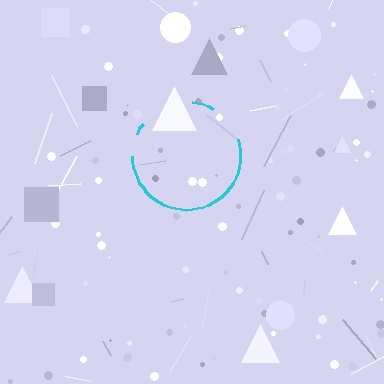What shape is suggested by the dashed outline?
The dashed outline suggests a circle.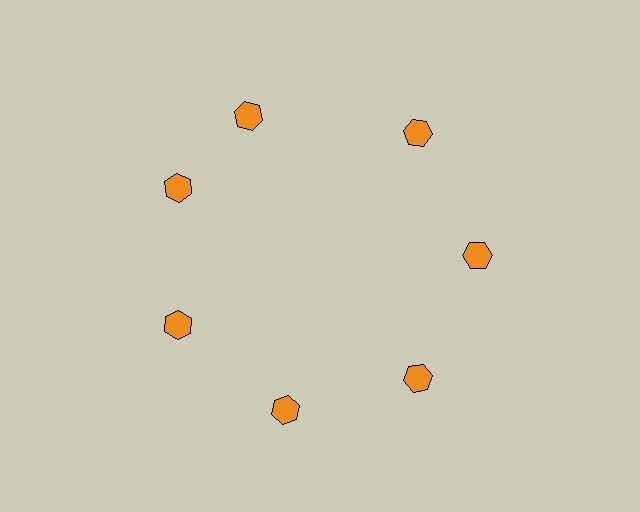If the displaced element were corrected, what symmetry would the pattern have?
It would have 7-fold rotational symmetry — the pattern would map onto itself every 51 degrees.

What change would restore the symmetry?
The symmetry would be restored by rotating it back into even spacing with its neighbors so that all 7 hexagons sit at equal angles and equal distance from the center.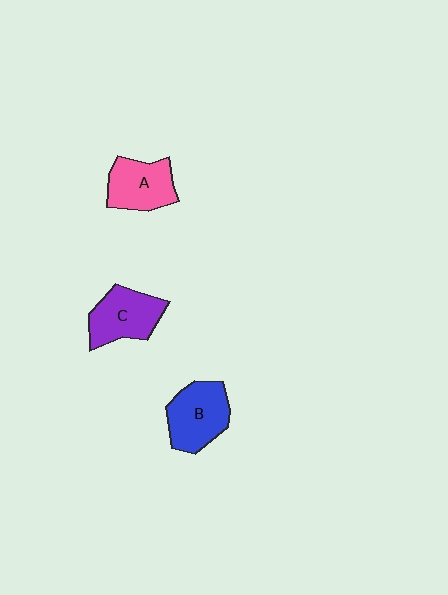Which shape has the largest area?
Shape B (blue).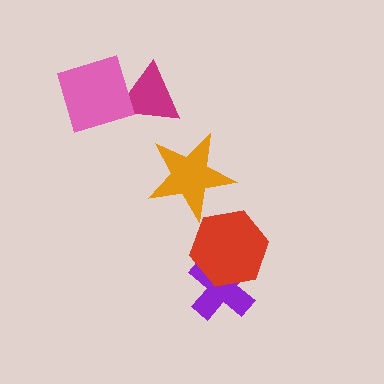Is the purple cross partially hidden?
Yes, it is partially covered by another shape.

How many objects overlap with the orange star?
0 objects overlap with the orange star.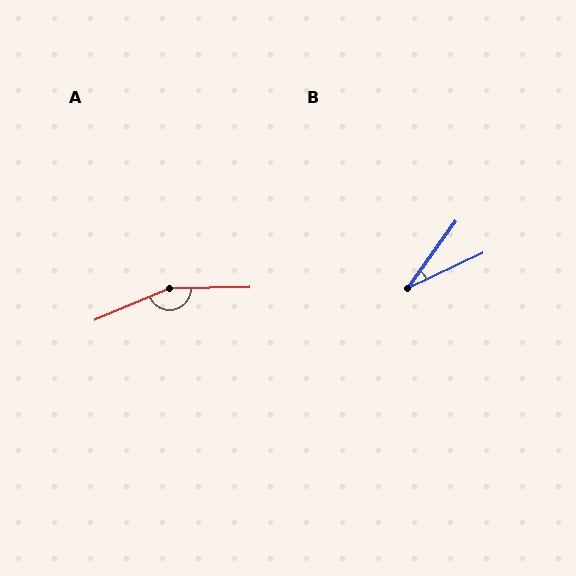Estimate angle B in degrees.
Approximately 29 degrees.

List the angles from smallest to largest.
B (29°), A (158°).